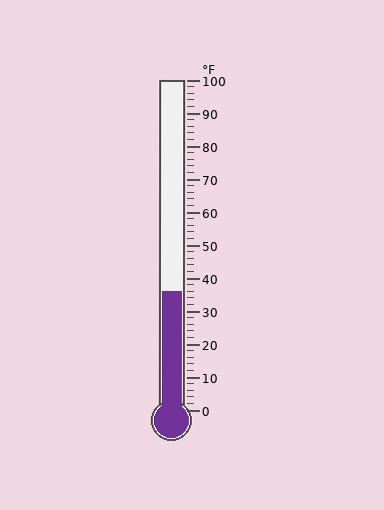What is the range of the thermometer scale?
The thermometer scale ranges from 0°F to 100°F.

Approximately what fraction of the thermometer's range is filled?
The thermometer is filled to approximately 35% of its range.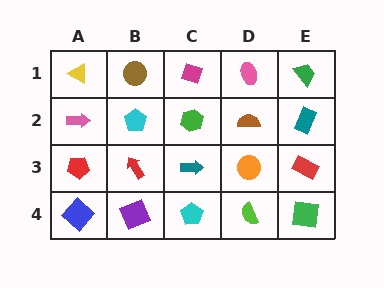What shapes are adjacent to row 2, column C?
A magenta diamond (row 1, column C), a teal arrow (row 3, column C), a cyan pentagon (row 2, column B), a brown semicircle (row 2, column D).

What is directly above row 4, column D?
An orange circle.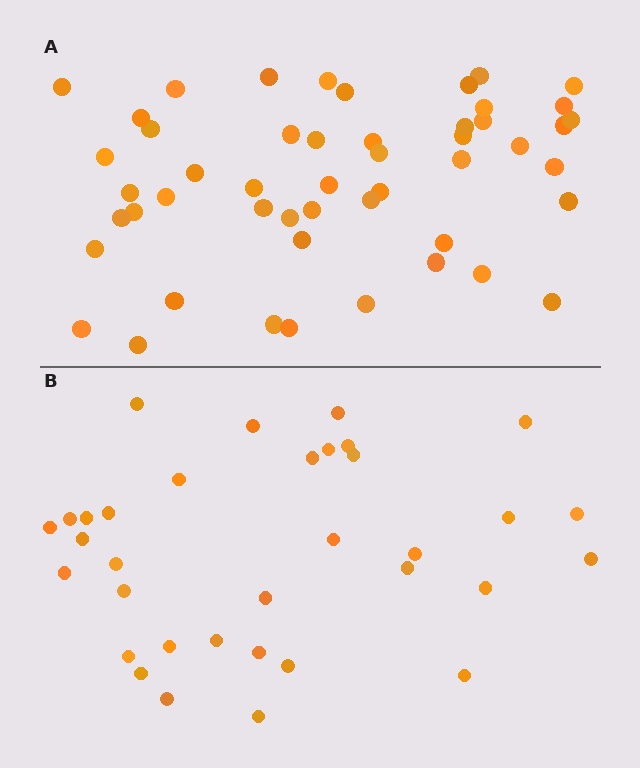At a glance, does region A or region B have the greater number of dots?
Region A (the top region) has more dots.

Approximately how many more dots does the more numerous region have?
Region A has approximately 15 more dots than region B.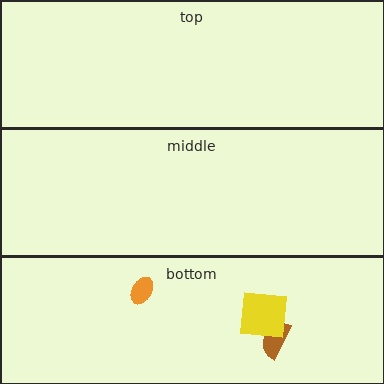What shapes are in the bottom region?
The brown semicircle, the orange ellipse, the yellow square.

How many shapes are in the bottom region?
3.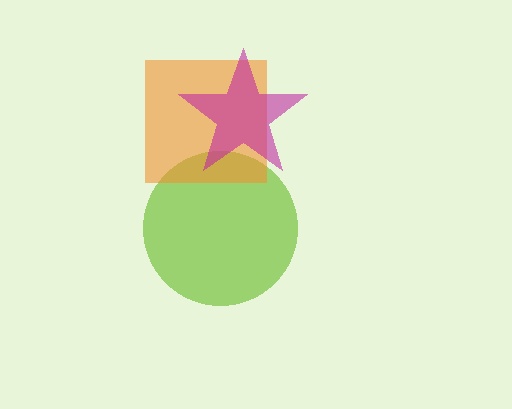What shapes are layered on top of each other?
The layered shapes are: a lime circle, an orange square, a magenta star.